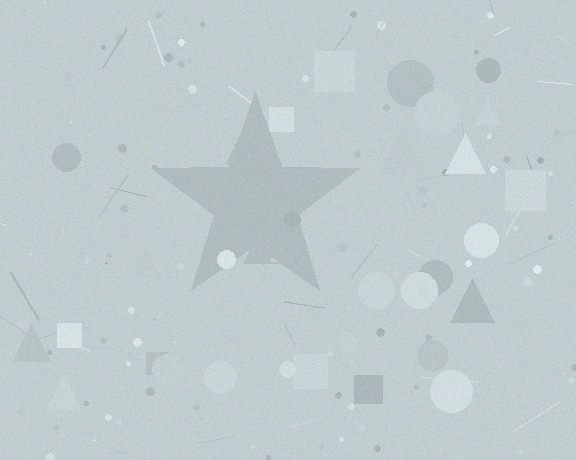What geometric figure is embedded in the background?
A star is embedded in the background.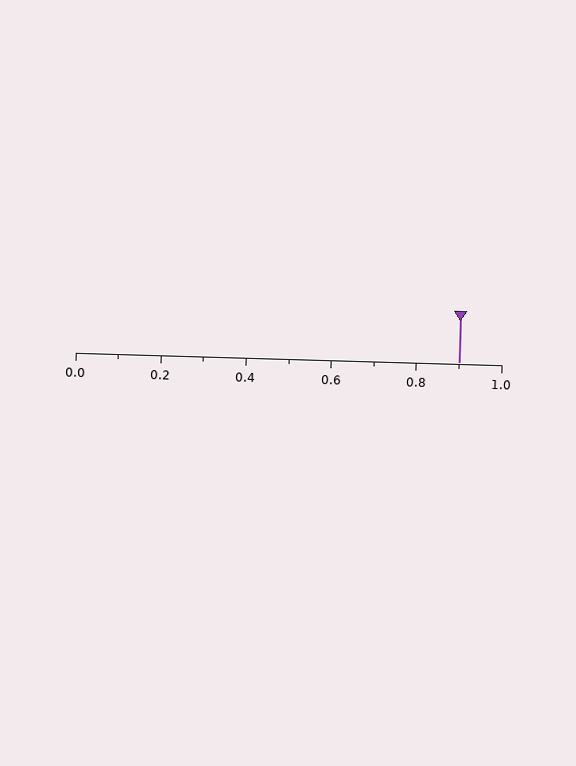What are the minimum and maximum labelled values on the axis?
The axis runs from 0.0 to 1.0.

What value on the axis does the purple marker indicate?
The marker indicates approximately 0.9.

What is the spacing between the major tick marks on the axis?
The major ticks are spaced 0.2 apart.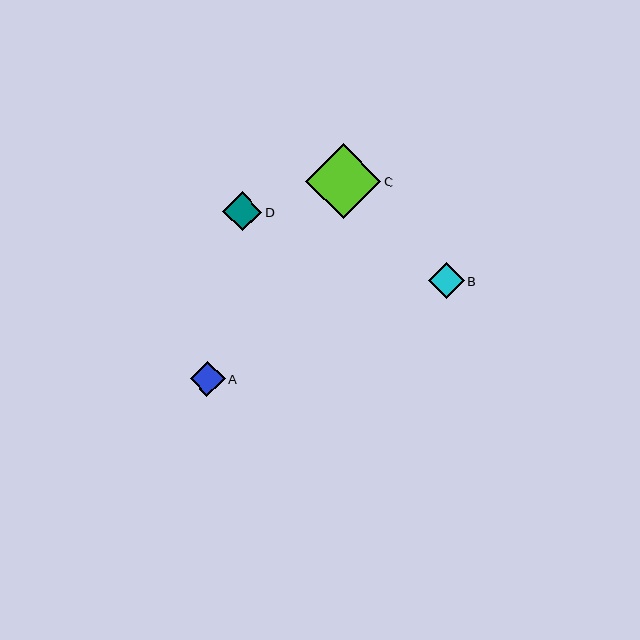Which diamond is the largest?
Diamond C is the largest with a size of approximately 75 pixels.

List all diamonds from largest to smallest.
From largest to smallest: C, D, B, A.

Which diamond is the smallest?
Diamond A is the smallest with a size of approximately 35 pixels.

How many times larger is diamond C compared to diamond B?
Diamond C is approximately 2.1 times the size of diamond B.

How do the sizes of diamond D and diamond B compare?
Diamond D and diamond B are approximately the same size.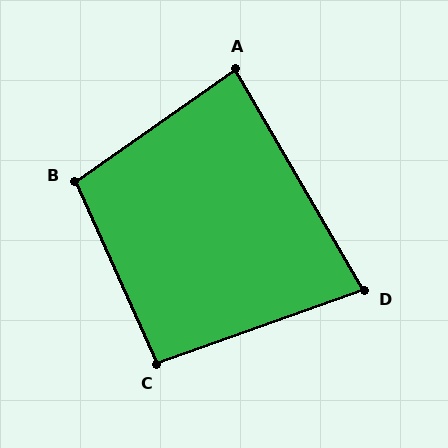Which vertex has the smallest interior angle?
D, at approximately 79 degrees.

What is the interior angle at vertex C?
Approximately 95 degrees (approximately right).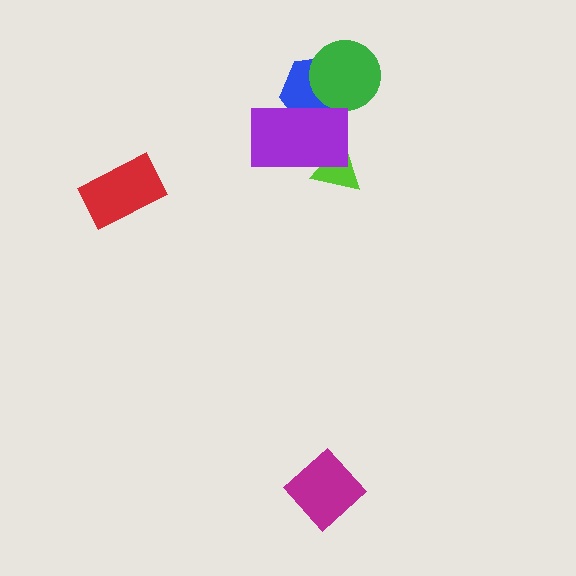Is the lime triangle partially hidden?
Yes, it is partially covered by another shape.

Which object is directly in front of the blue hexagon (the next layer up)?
The green circle is directly in front of the blue hexagon.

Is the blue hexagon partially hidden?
Yes, it is partially covered by another shape.